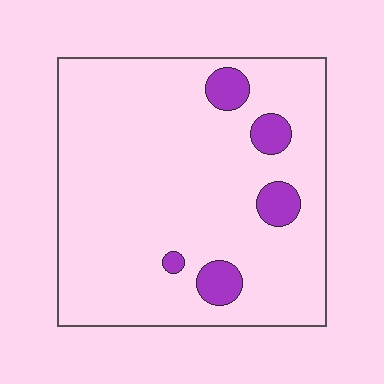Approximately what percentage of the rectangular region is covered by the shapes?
Approximately 10%.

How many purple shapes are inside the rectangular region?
5.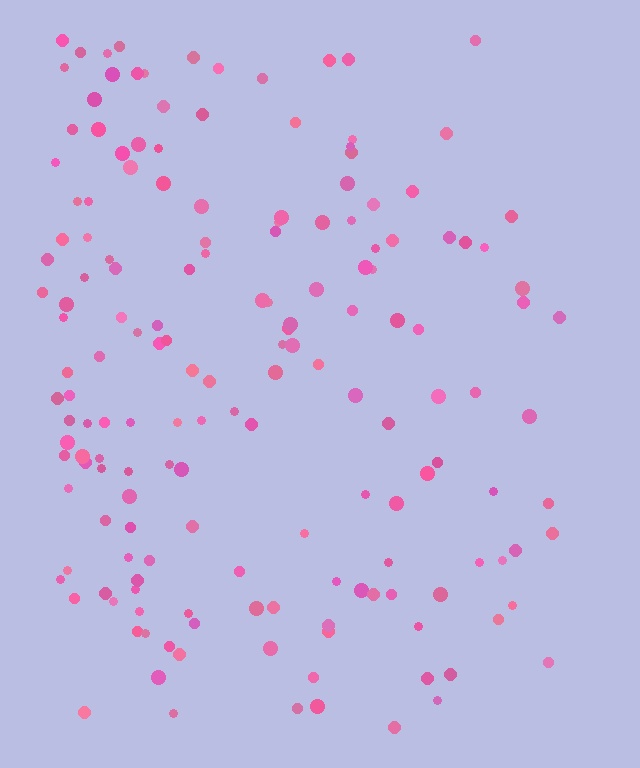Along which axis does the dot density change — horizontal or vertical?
Horizontal.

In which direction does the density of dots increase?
From right to left, with the left side densest.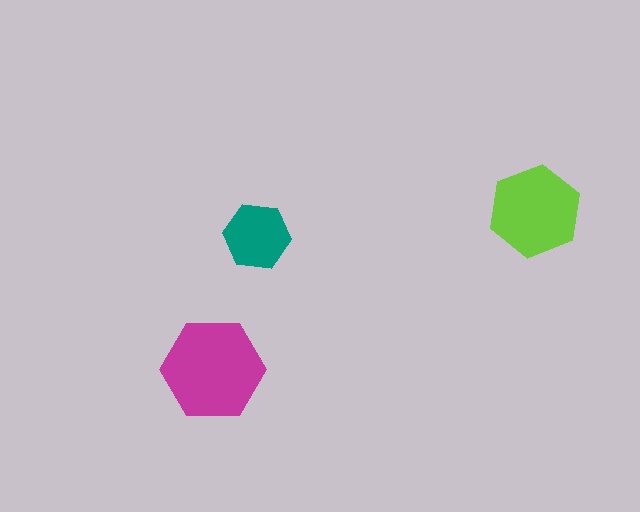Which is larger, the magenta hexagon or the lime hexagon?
The magenta one.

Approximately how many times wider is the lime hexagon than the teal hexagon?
About 1.5 times wider.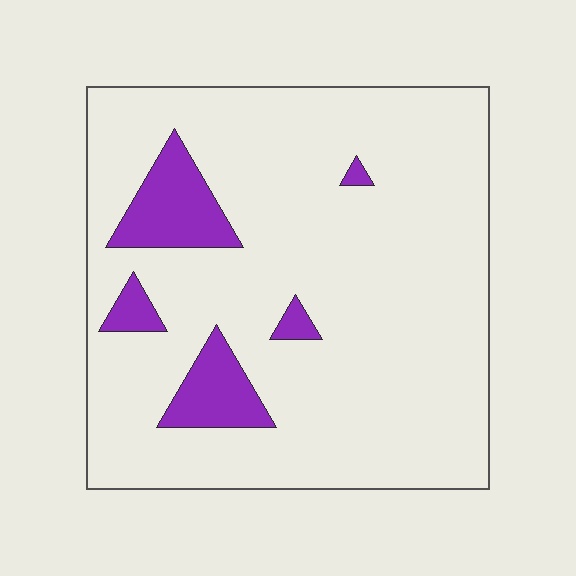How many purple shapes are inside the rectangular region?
5.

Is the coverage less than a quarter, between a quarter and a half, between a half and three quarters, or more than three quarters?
Less than a quarter.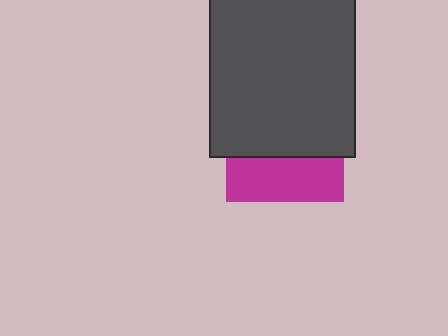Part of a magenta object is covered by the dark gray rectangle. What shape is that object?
It is a square.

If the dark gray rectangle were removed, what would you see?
You would see the complete magenta square.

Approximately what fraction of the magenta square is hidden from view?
Roughly 63% of the magenta square is hidden behind the dark gray rectangle.